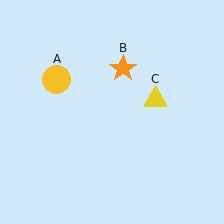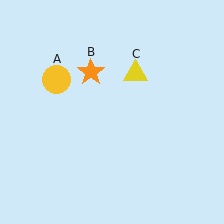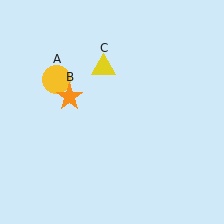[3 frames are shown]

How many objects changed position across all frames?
2 objects changed position: orange star (object B), yellow triangle (object C).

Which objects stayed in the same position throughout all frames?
Yellow circle (object A) remained stationary.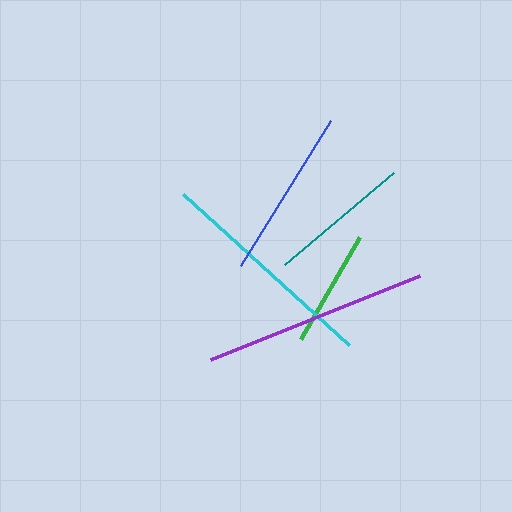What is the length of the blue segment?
The blue segment is approximately 171 pixels long.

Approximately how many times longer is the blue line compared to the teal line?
The blue line is approximately 1.2 times the length of the teal line.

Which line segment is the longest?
The purple line is the longest at approximately 225 pixels.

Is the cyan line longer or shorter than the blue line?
The cyan line is longer than the blue line.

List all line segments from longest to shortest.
From longest to shortest: purple, cyan, blue, teal, green.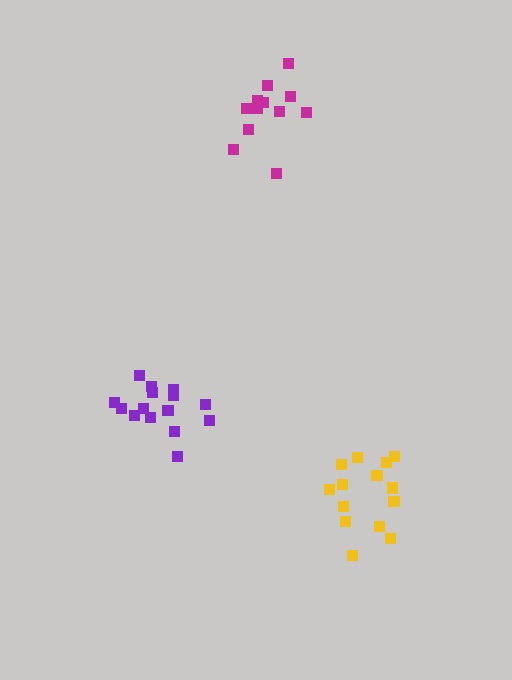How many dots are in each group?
Group 1: 15 dots, Group 2: 14 dots, Group 3: 12 dots (41 total).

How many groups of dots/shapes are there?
There are 3 groups.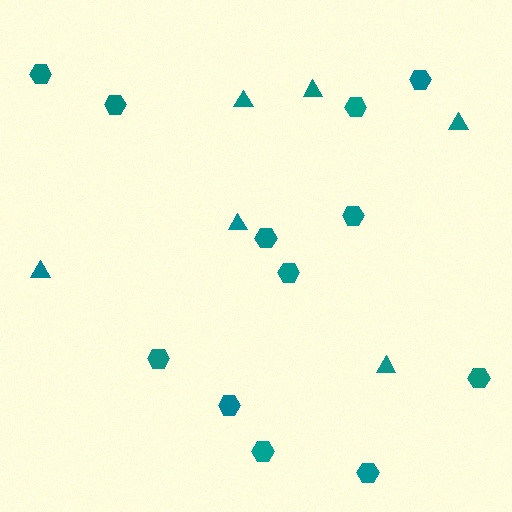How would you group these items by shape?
There are 2 groups: one group of hexagons (12) and one group of triangles (6).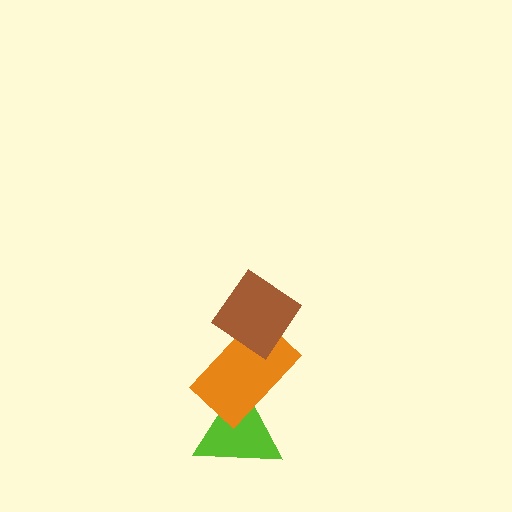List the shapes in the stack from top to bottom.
From top to bottom: the brown diamond, the orange rectangle, the lime triangle.